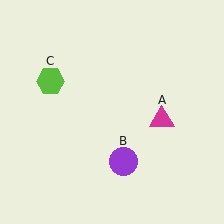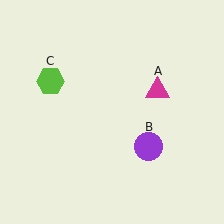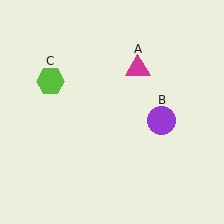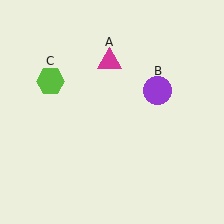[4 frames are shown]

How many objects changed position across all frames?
2 objects changed position: magenta triangle (object A), purple circle (object B).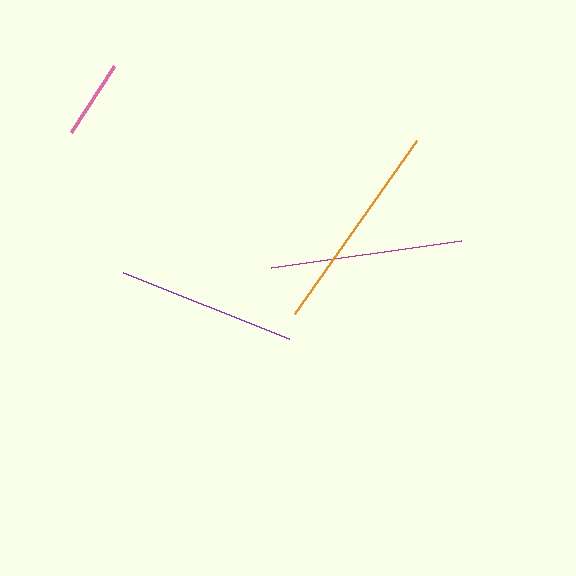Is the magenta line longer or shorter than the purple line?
The magenta line is longer than the purple line.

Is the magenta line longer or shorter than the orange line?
The orange line is longer than the magenta line.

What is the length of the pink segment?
The pink segment is approximately 78 pixels long.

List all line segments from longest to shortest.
From longest to shortest: orange, magenta, purple, pink.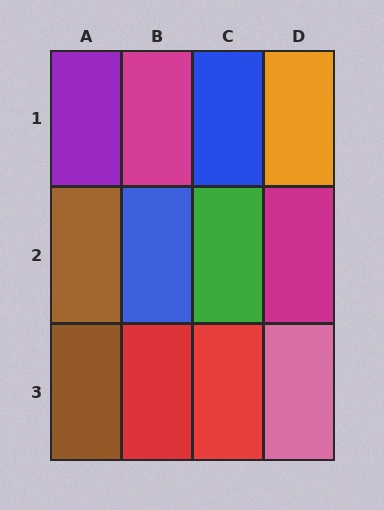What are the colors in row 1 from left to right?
Purple, magenta, blue, orange.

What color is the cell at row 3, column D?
Pink.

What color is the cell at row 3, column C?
Red.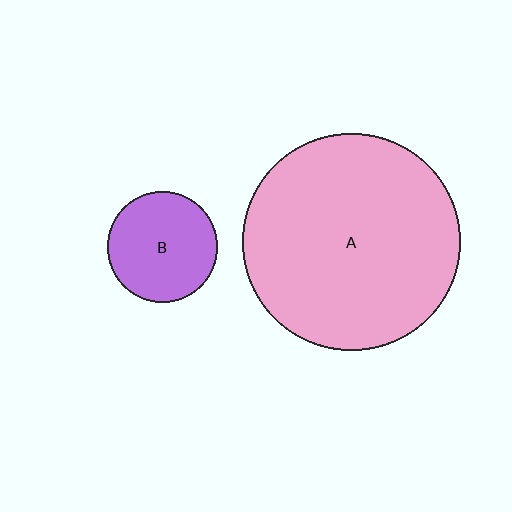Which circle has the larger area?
Circle A (pink).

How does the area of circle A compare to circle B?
Approximately 3.8 times.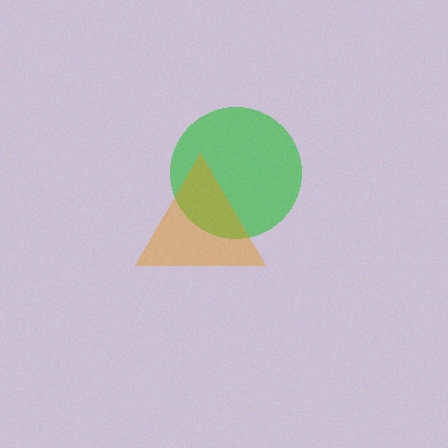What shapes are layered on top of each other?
The layered shapes are: a green circle, an orange triangle.